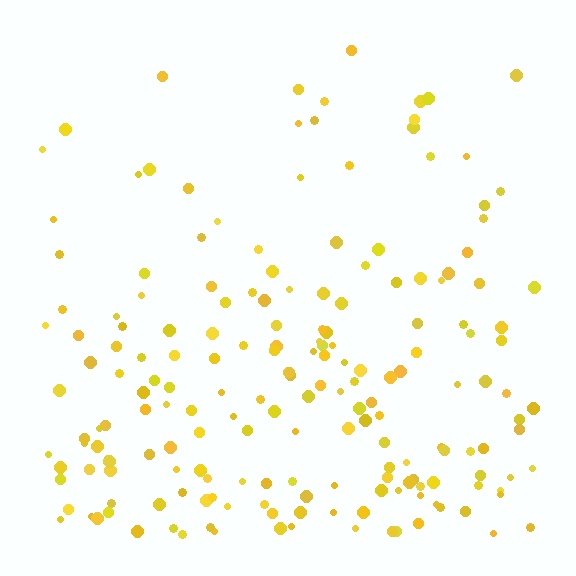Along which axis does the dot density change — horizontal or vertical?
Vertical.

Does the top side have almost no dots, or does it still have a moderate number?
Still a moderate number, just noticeably fewer than the bottom.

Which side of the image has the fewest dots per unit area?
The top.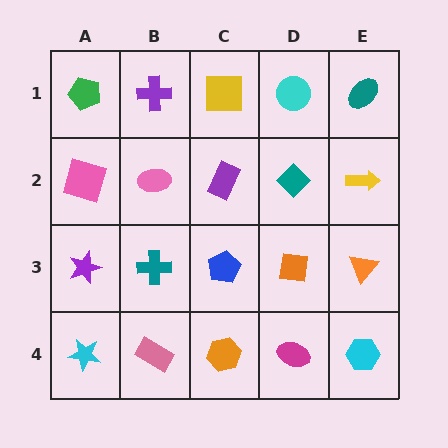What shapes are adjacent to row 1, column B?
A pink ellipse (row 2, column B), a green pentagon (row 1, column A), a yellow square (row 1, column C).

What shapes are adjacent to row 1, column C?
A purple rectangle (row 2, column C), a purple cross (row 1, column B), a cyan circle (row 1, column D).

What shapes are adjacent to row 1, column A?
A pink square (row 2, column A), a purple cross (row 1, column B).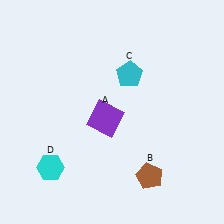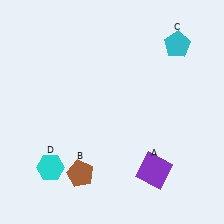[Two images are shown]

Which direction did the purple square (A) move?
The purple square (A) moved down.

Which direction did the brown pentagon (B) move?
The brown pentagon (B) moved left.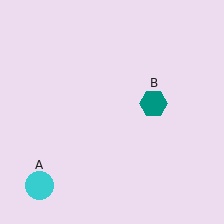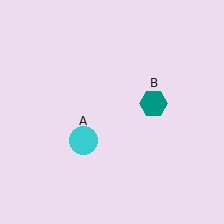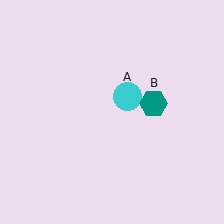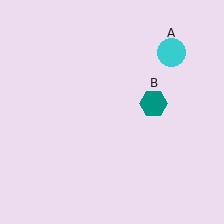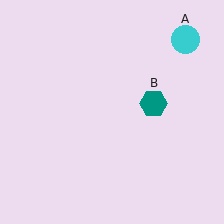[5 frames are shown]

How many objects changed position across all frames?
1 object changed position: cyan circle (object A).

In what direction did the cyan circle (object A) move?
The cyan circle (object A) moved up and to the right.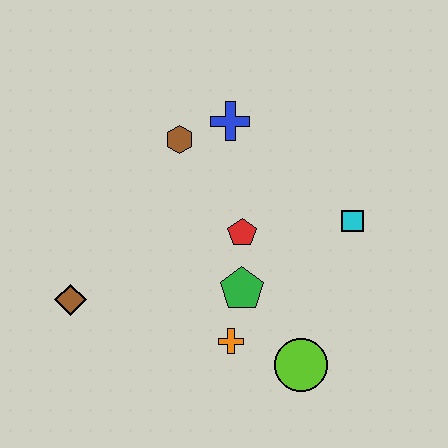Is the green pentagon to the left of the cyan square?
Yes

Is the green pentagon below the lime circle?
No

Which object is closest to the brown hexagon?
The blue cross is closest to the brown hexagon.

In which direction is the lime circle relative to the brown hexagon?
The lime circle is below the brown hexagon.